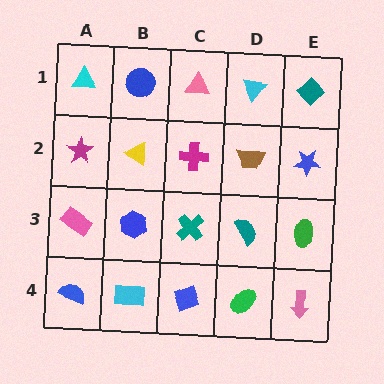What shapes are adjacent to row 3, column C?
A magenta cross (row 2, column C), a blue diamond (row 4, column C), a blue hexagon (row 3, column B), a teal semicircle (row 3, column D).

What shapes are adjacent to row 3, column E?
A blue star (row 2, column E), a pink arrow (row 4, column E), a teal semicircle (row 3, column D).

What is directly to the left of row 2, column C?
A yellow triangle.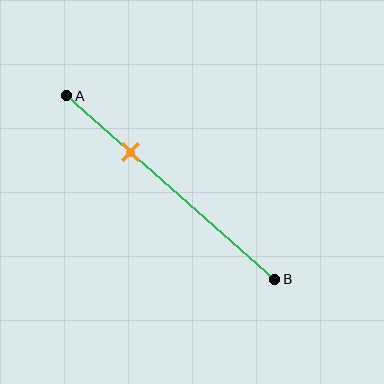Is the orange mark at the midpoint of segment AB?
No, the mark is at about 30% from A, not at the 50% midpoint.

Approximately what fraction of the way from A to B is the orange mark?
The orange mark is approximately 30% of the way from A to B.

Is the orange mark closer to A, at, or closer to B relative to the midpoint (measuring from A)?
The orange mark is closer to point A than the midpoint of segment AB.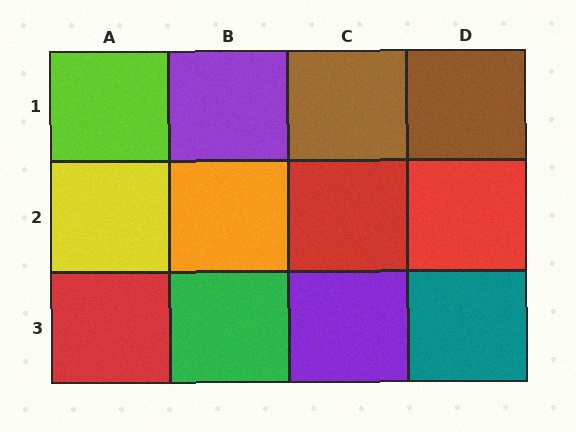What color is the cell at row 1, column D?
Brown.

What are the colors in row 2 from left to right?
Yellow, orange, red, red.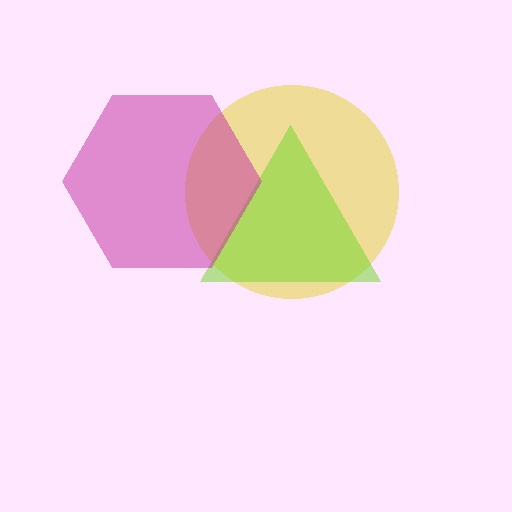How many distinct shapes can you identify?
There are 3 distinct shapes: a yellow circle, a lime triangle, a magenta hexagon.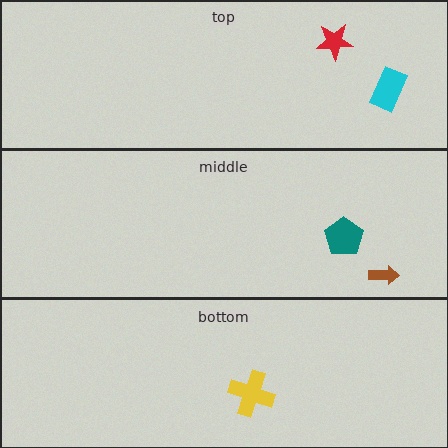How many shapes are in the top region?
2.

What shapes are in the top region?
The red star, the cyan rectangle.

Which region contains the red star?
The top region.